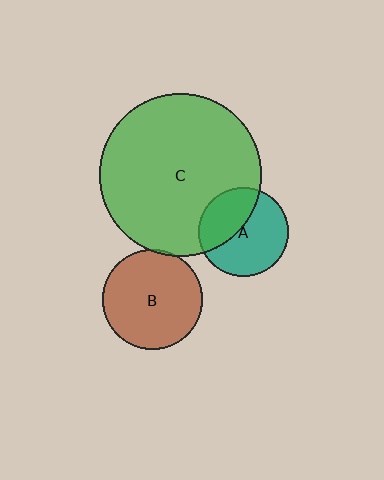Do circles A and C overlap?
Yes.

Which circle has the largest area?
Circle C (green).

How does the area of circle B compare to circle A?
Approximately 1.2 times.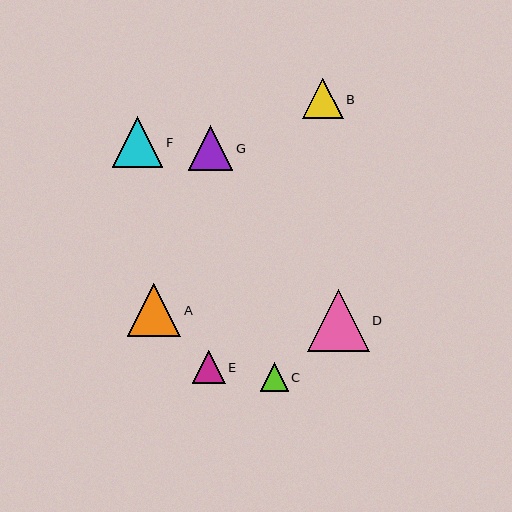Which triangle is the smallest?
Triangle C is the smallest with a size of approximately 28 pixels.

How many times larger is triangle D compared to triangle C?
Triangle D is approximately 2.2 times the size of triangle C.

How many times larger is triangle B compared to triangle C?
Triangle B is approximately 1.4 times the size of triangle C.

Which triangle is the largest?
Triangle D is the largest with a size of approximately 62 pixels.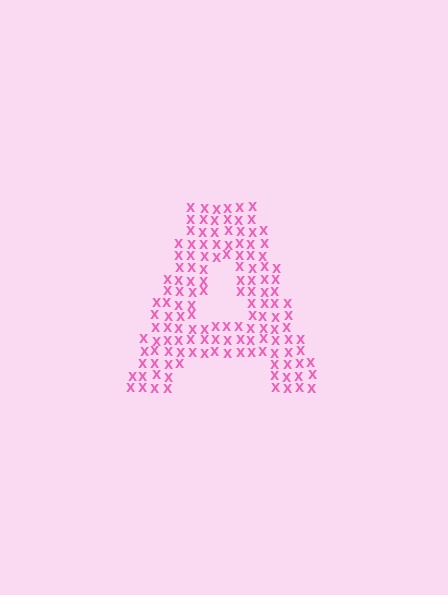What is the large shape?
The large shape is the letter A.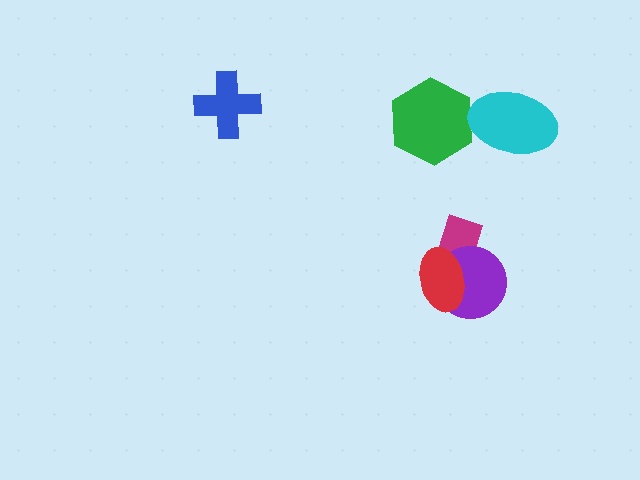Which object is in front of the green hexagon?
The cyan ellipse is in front of the green hexagon.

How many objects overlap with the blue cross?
0 objects overlap with the blue cross.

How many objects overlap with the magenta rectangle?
2 objects overlap with the magenta rectangle.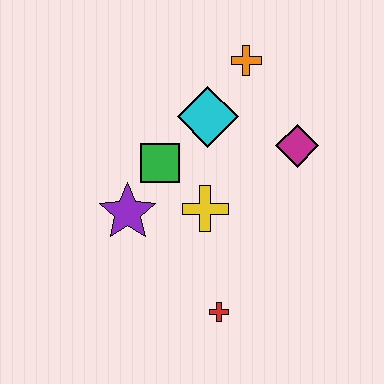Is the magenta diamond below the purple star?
No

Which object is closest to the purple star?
The green square is closest to the purple star.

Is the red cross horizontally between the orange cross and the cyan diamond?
Yes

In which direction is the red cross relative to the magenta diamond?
The red cross is below the magenta diamond.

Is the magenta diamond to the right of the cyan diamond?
Yes